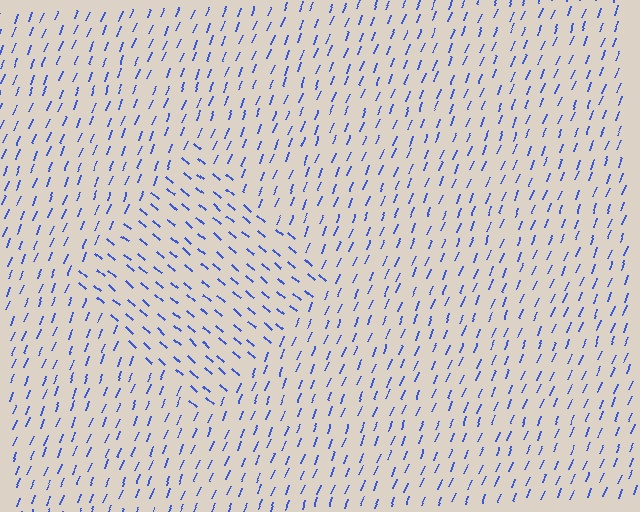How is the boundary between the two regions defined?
The boundary is defined purely by a change in line orientation (approximately 72 degrees difference). All lines are the same color and thickness.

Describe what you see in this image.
The image is filled with small blue line segments. A diamond region in the image has lines oriented differently from the surrounding lines, creating a visible texture boundary.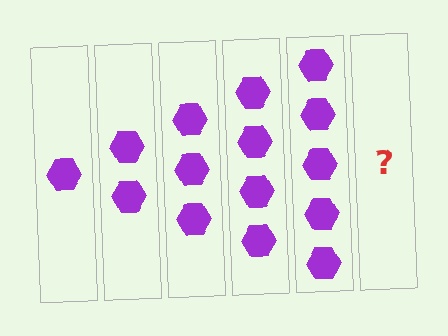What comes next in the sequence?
The next element should be 6 hexagons.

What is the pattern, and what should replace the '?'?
The pattern is that each step adds one more hexagon. The '?' should be 6 hexagons.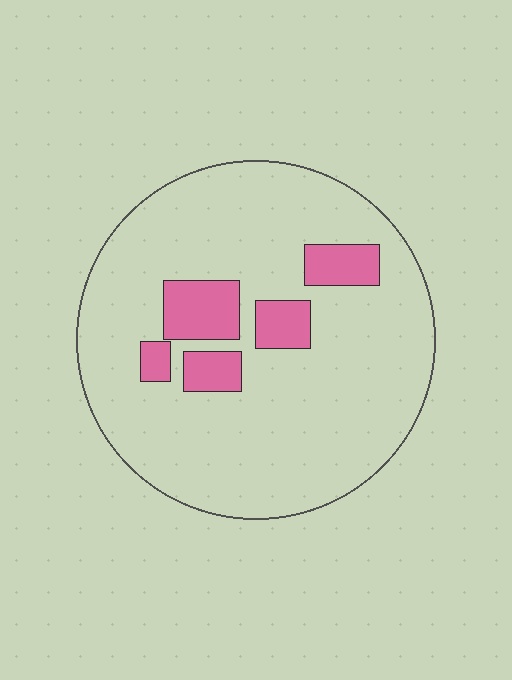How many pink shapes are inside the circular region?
5.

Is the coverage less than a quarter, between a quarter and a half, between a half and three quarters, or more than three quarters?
Less than a quarter.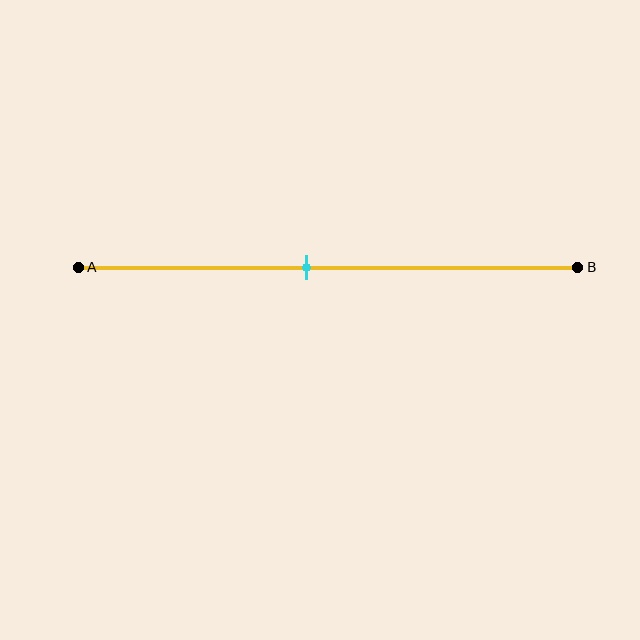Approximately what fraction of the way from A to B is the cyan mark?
The cyan mark is approximately 45% of the way from A to B.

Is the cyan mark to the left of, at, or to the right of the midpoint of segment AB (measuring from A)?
The cyan mark is to the left of the midpoint of segment AB.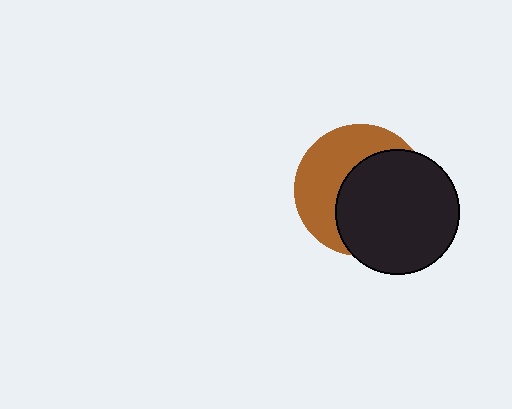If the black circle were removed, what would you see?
You would see the complete brown circle.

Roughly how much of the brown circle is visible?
A small part of it is visible (roughly 45%).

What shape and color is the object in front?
The object in front is a black circle.